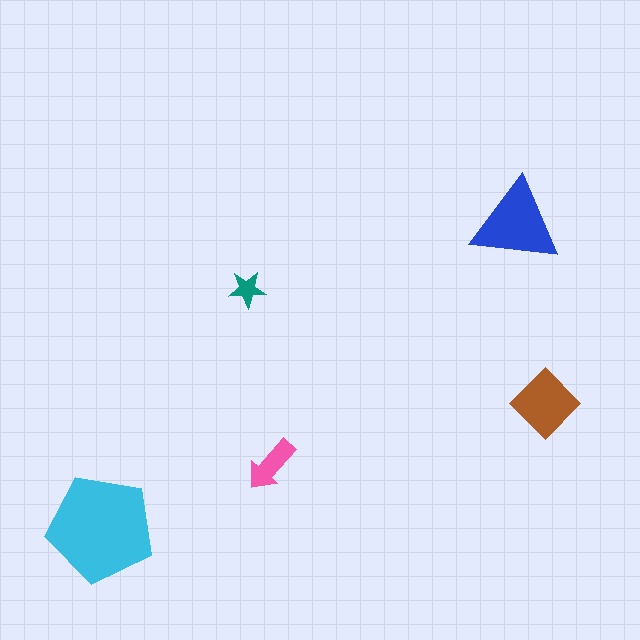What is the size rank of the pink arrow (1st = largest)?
4th.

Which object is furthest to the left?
The cyan pentagon is leftmost.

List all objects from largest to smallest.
The cyan pentagon, the blue triangle, the brown diamond, the pink arrow, the teal star.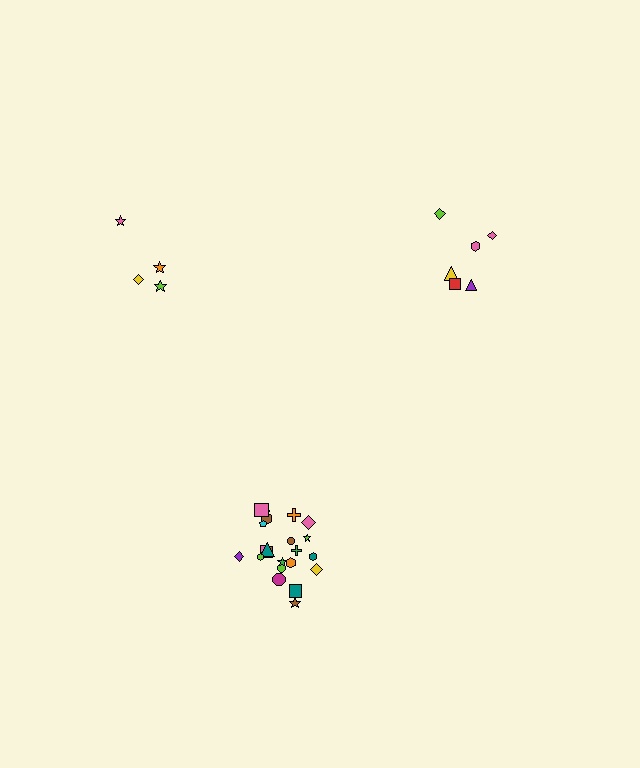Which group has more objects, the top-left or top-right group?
The top-right group.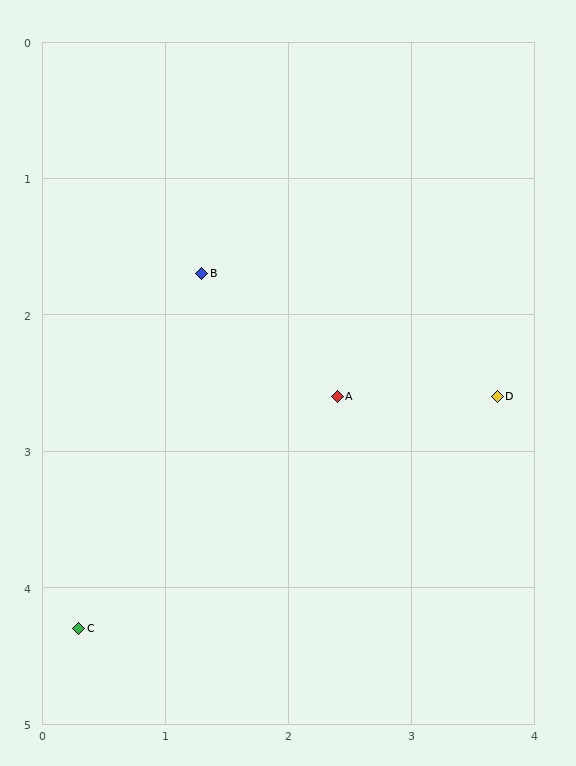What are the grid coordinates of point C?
Point C is at approximately (0.3, 4.3).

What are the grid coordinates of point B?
Point B is at approximately (1.3, 1.7).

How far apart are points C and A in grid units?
Points C and A are about 2.7 grid units apart.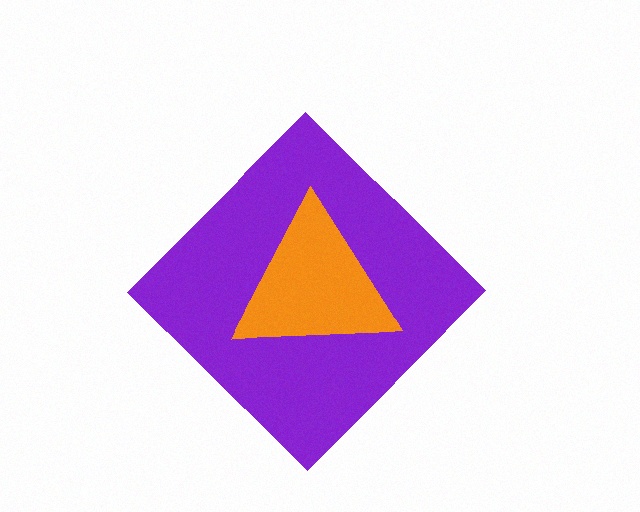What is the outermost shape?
The purple diamond.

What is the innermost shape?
The orange triangle.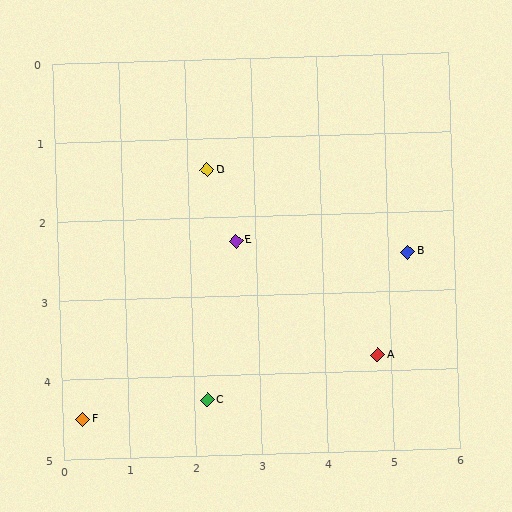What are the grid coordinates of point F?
Point F is at approximately (0.3, 4.5).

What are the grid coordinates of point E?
Point E is at approximately (2.7, 2.3).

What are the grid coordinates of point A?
Point A is at approximately (4.8, 3.8).